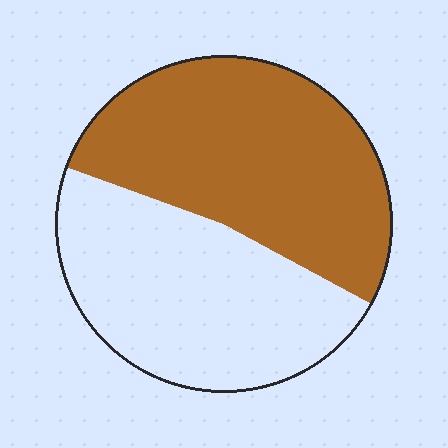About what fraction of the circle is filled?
About one half (1/2).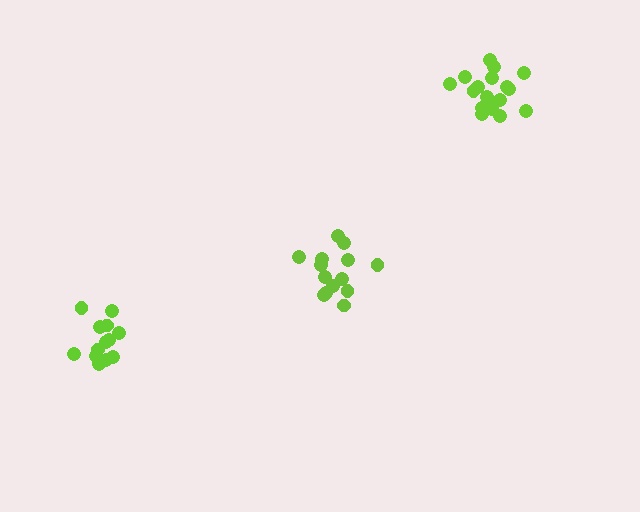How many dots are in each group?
Group 1: 18 dots, Group 2: 13 dots, Group 3: 14 dots (45 total).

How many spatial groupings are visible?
There are 3 spatial groupings.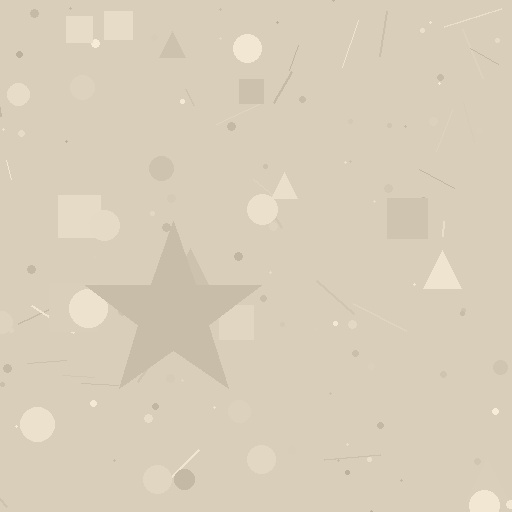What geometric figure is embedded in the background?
A star is embedded in the background.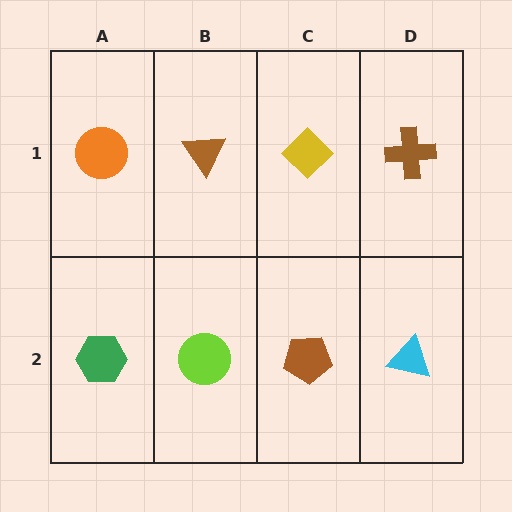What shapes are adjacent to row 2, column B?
A brown triangle (row 1, column B), a green hexagon (row 2, column A), a brown pentagon (row 2, column C).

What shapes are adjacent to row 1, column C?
A brown pentagon (row 2, column C), a brown triangle (row 1, column B), a brown cross (row 1, column D).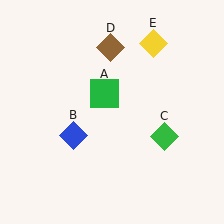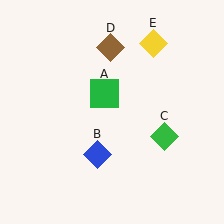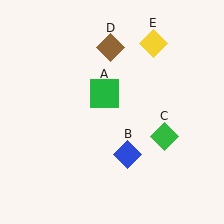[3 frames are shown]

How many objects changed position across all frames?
1 object changed position: blue diamond (object B).